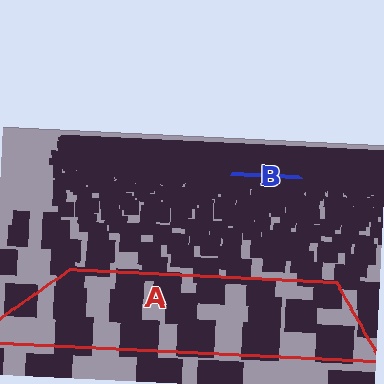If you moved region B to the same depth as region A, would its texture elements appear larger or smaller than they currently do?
They would appear larger. At a closer depth, the same texture elements are projected at a bigger on-screen size.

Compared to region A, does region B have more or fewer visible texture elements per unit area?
Region B has more texture elements per unit area — they are packed more densely because it is farther away.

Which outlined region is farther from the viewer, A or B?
Region B is farther from the viewer — the texture elements inside it appear smaller and more densely packed.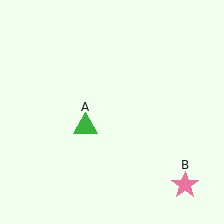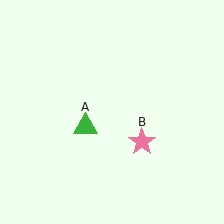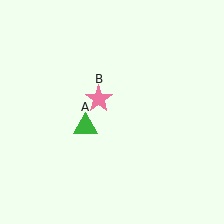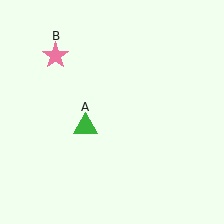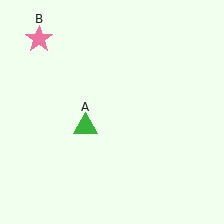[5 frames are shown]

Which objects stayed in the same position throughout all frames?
Green triangle (object A) remained stationary.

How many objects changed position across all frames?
1 object changed position: pink star (object B).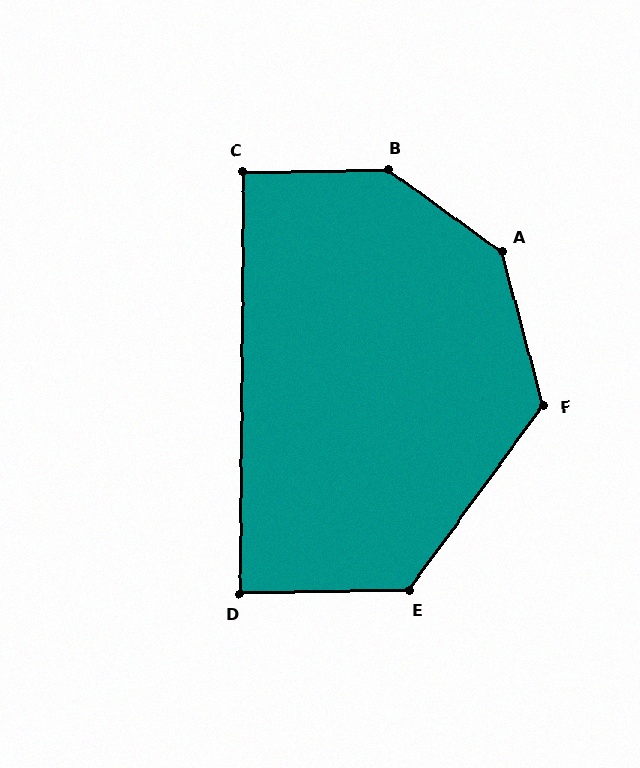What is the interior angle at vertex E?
Approximately 127 degrees (obtuse).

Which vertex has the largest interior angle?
B, at approximately 143 degrees.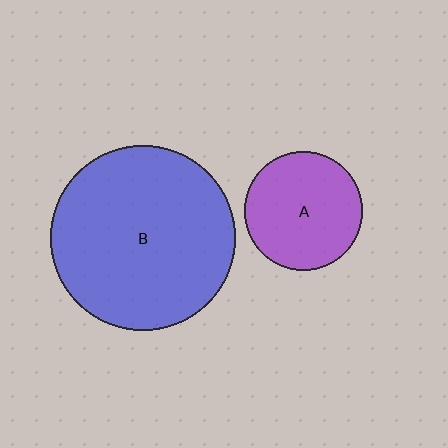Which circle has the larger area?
Circle B (blue).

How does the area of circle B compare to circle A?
Approximately 2.4 times.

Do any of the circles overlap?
No, none of the circles overlap.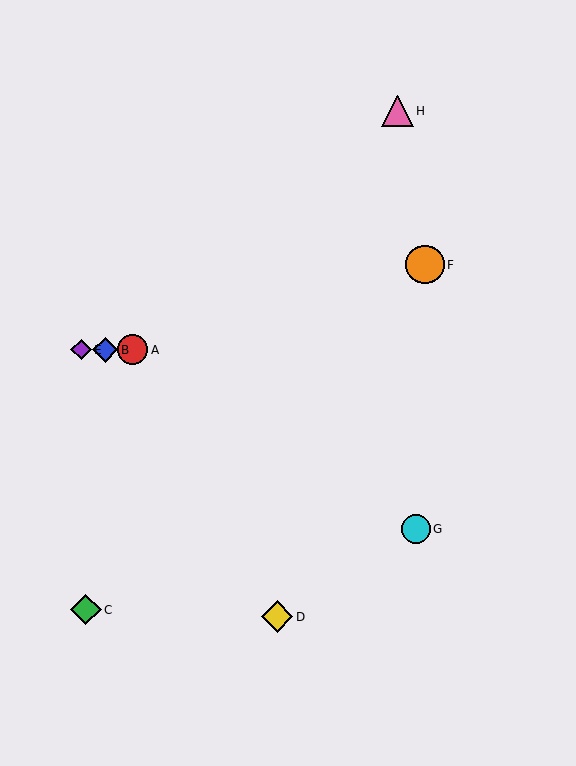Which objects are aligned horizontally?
Objects A, B, E are aligned horizontally.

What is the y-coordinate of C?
Object C is at y≈610.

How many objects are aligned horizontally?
3 objects (A, B, E) are aligned horizontally.